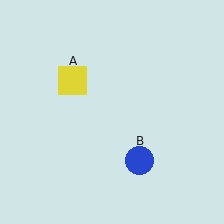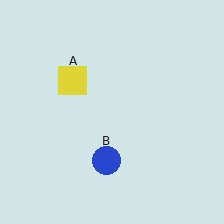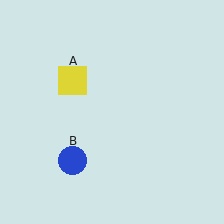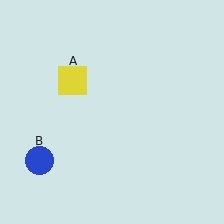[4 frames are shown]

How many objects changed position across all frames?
1 object changed position: blue circle (object B).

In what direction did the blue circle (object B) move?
The blue circle (object B) moved left.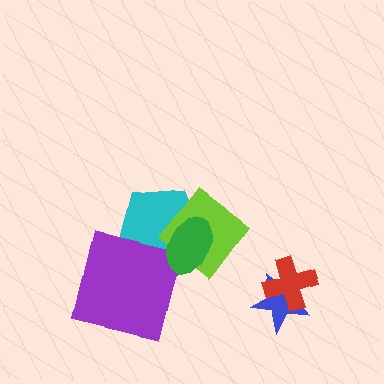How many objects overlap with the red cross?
1 object overlaps with the red cross.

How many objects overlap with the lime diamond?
2 objects overlap with the lime diamond.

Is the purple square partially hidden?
No, no other shape covers it.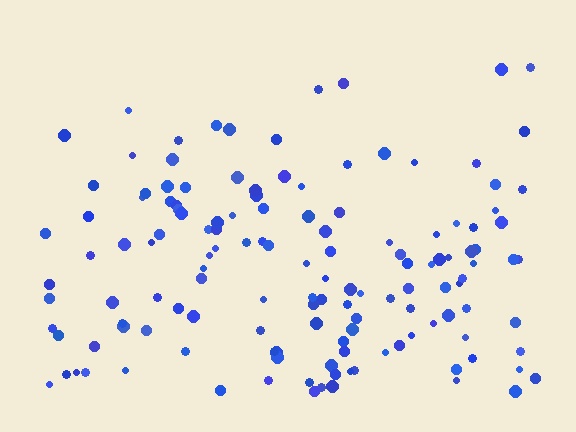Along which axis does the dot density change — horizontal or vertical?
Vertical.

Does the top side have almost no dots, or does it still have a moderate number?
Still a moderate number, just noticeably fewer than the bottom.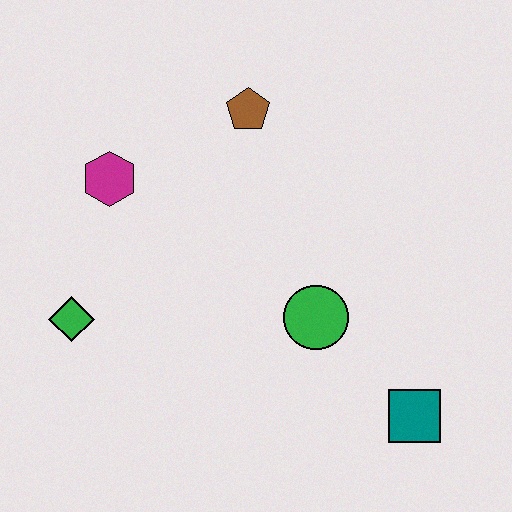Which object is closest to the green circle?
The teal square is closest to the green circle.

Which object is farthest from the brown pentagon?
The teal square is farthest from the brown pentagon.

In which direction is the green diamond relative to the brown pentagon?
The green diamond is below the brown pentagon.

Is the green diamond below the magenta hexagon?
Yes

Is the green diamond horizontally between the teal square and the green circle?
No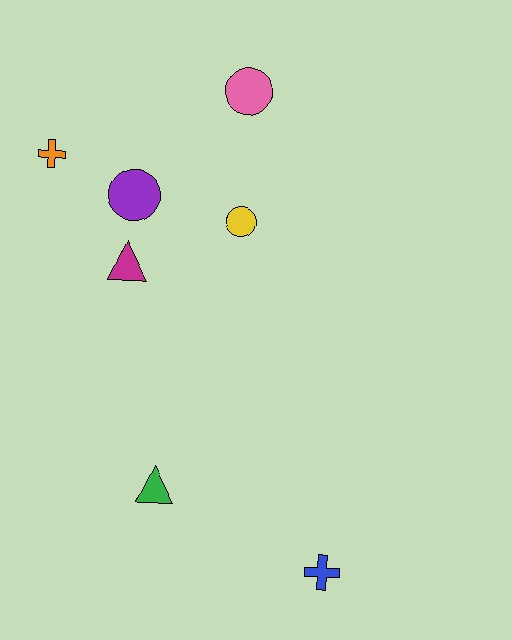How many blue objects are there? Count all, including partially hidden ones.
There is 1 blue object.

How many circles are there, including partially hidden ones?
There are 3 circles.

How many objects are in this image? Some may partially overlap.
There are 7 objects.